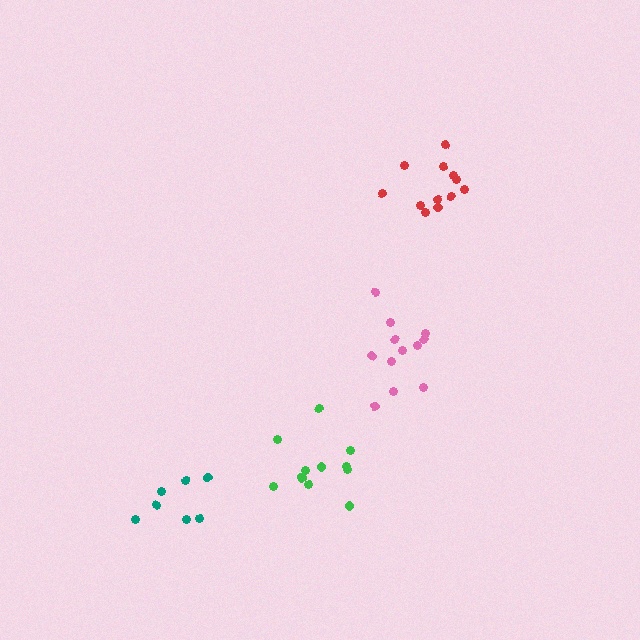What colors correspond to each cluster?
The clusters are colored: pink, red, teal, green.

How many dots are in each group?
Group 1: 12 dots, Group 2: 12 dots, Group 3: 7 dots, Group 4: 12 dots (43 total).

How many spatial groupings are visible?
There are 4 spatial groupings.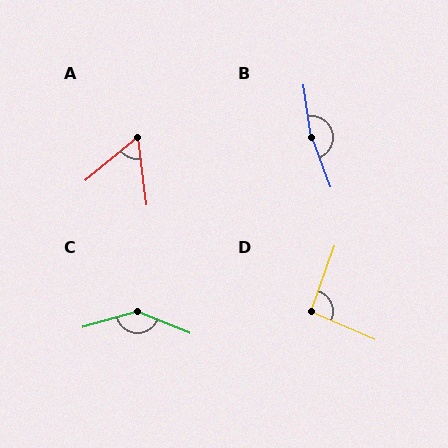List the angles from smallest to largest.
A (58°), D (94°), C (142°), B (168°).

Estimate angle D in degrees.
Approximately 94 degrees.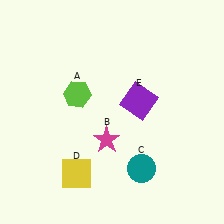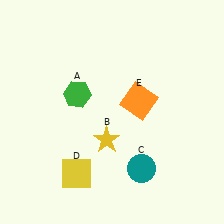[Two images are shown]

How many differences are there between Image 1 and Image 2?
There are 3 differences between the two images.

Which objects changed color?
A changed from lime to green. B changed from magenta to yellow. E changed from purple to orange.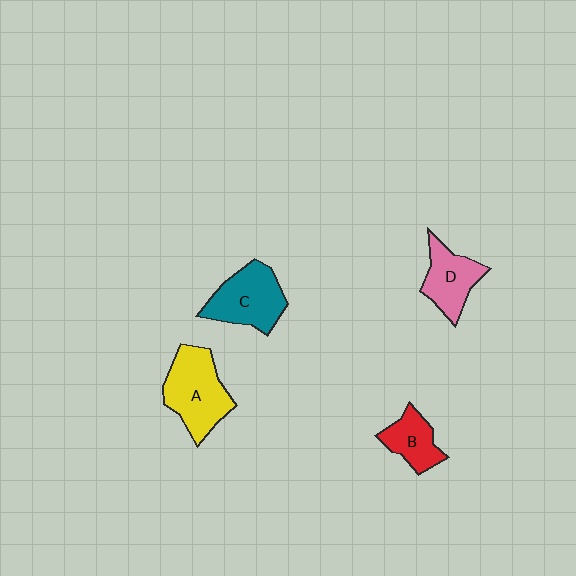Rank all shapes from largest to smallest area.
From largest to smallest: A (yellow), C (teal), D (pink), B (red).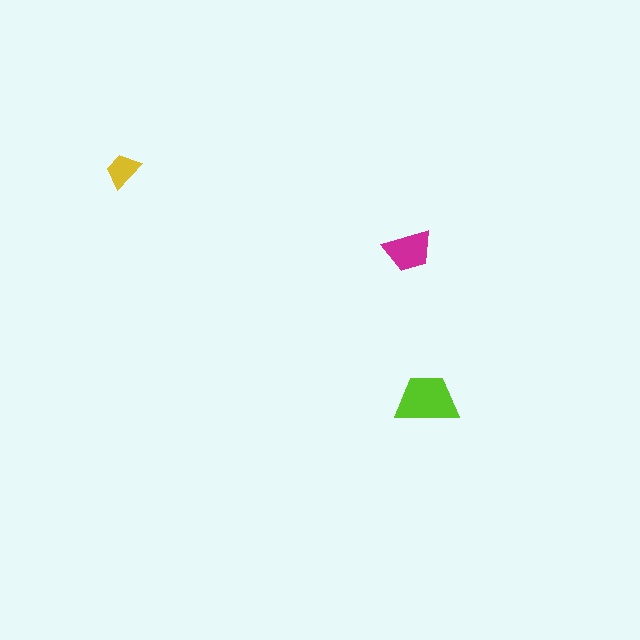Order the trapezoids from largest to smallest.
the lime one, the magenta one, the yellow one.